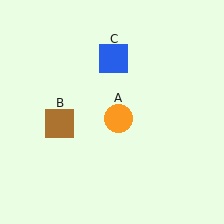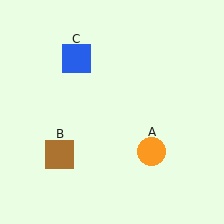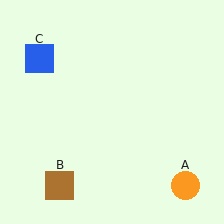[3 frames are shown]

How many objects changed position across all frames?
3 objects changed position: orange circle (object A), brown square (object B), blue square (object C).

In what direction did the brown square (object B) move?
The brown square (object B) moved down.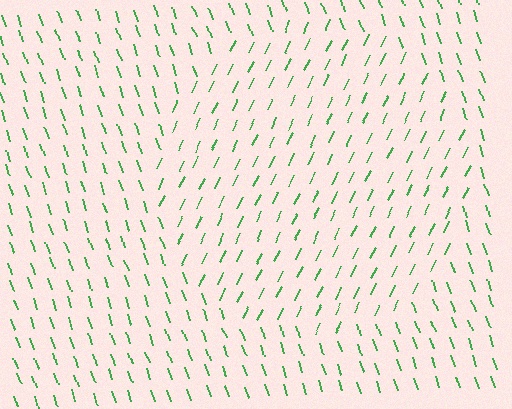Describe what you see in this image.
The image is filled with small green line segments. A circle region in the image has lines oriented differently from the surrounding lines, creating a visible texture boundary.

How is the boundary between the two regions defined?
The boundary is defined purely by a change in line orientation (approximately 45 degrees difference). All lines are the same color and thickness.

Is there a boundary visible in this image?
Yes, there is a texture boundary formed by a change in line orientation.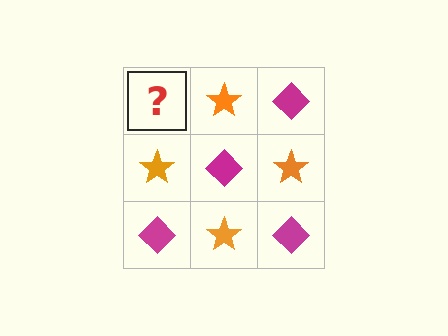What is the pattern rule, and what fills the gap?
The rule is that it alternates magenta diamond and orange star in a checkerboard pattern. The gap should be filled with a magenta diamond.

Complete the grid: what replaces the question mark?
The question mark should be replaced with a magenta diamond.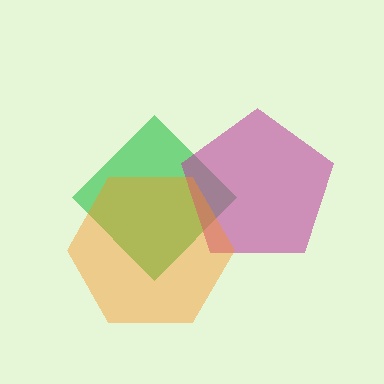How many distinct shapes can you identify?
There are 3 distinct shapes: a green diamond, a magenta pentagon, an orange hexagon.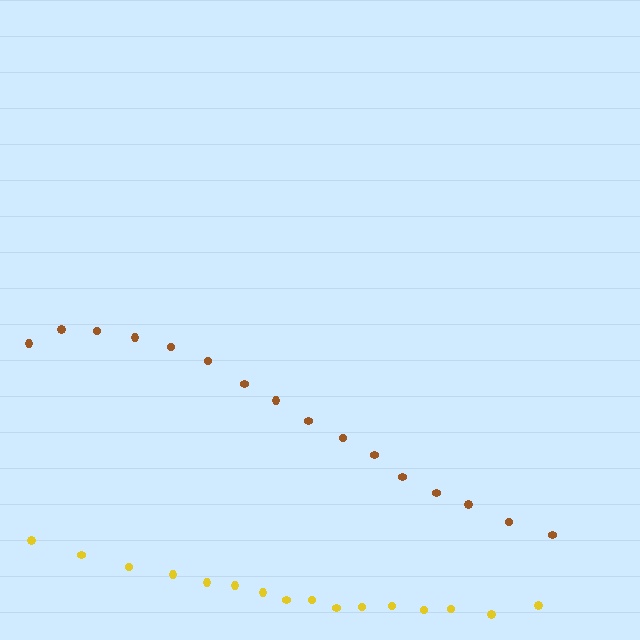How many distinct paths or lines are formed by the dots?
There are 2 distinct paths.